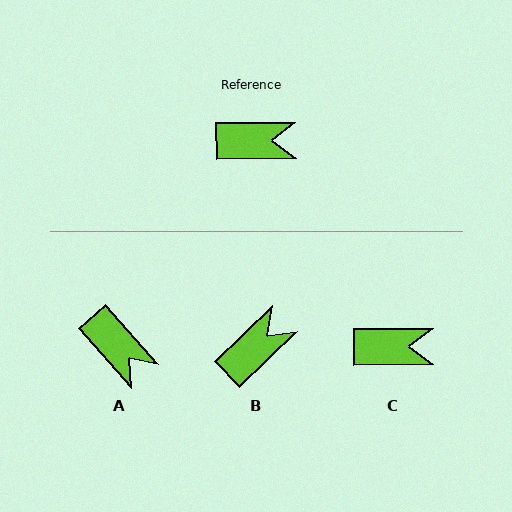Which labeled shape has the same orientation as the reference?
C.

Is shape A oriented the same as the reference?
No, it is off by about 49 degrees.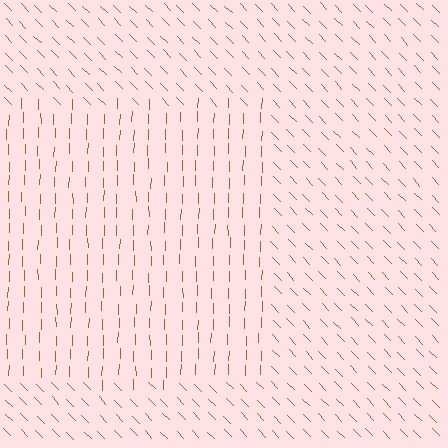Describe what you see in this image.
The image is filled with small brown line segments. A rectangle region in the image has lines oriented differently from the surrounding lines, creating a visible texture boundary.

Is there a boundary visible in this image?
Yes, there is a texture boundary formed by a change in line orientation.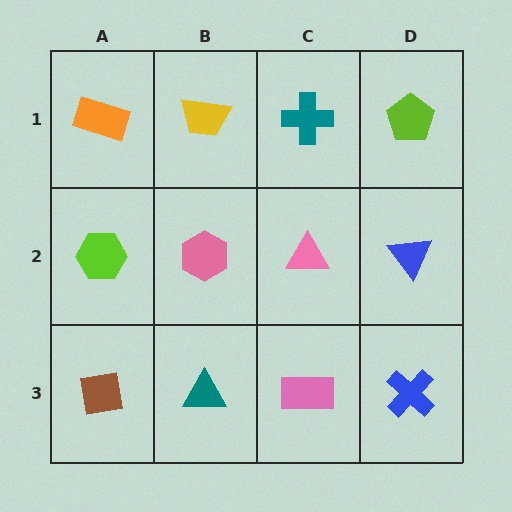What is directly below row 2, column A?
A brown square.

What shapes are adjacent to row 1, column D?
A blue triangle (row 2, column D), a teal cross (row 1, column C).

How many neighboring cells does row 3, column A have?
2.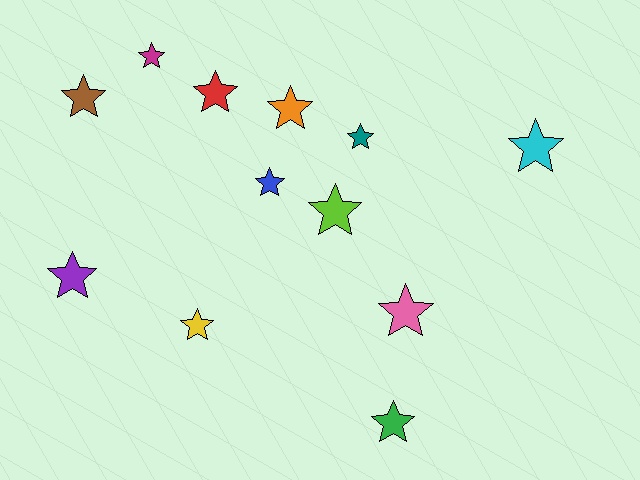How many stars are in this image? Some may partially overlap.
There are 12 stars.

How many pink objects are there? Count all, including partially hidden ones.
There is 1 pink object.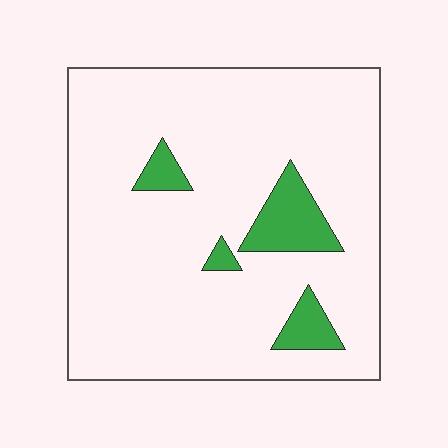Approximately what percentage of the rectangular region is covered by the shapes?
Approximately 10%.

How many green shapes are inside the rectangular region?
4.